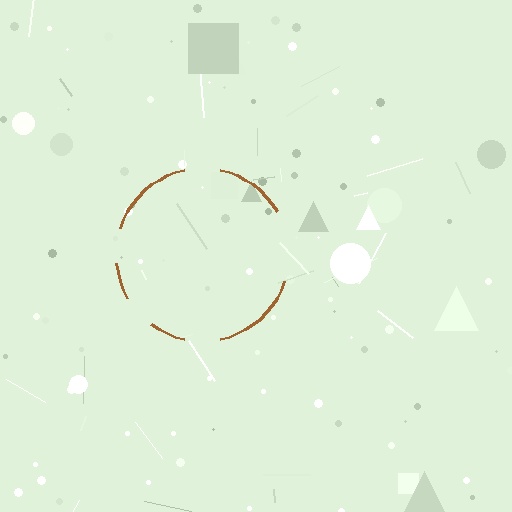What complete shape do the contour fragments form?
The contour fragments form a circle.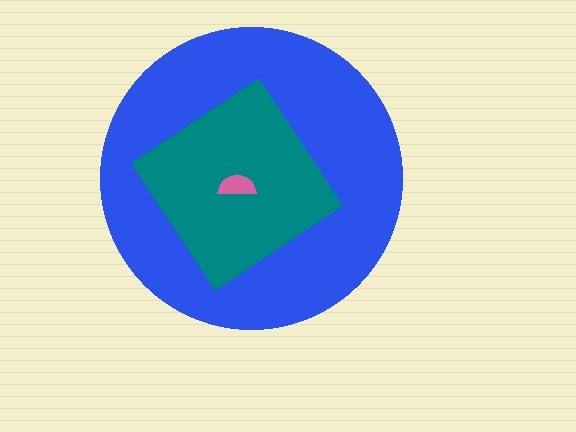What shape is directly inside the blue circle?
The teal diamond.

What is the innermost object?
The pink semicircle.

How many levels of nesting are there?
3.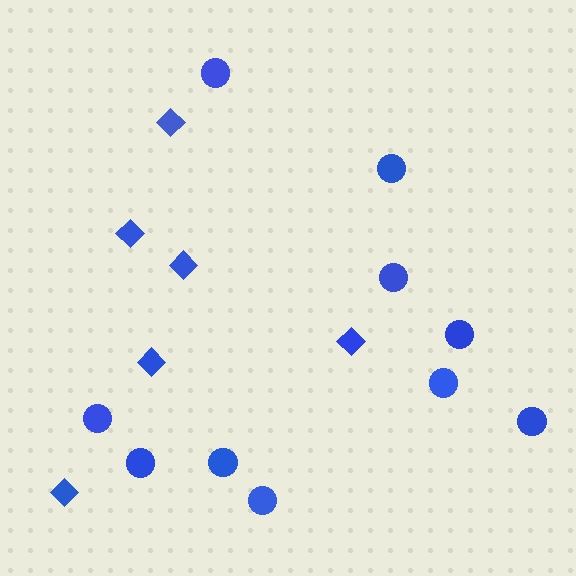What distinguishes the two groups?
There are 2 groups: one group of circles (10) and one group of diamonds (6).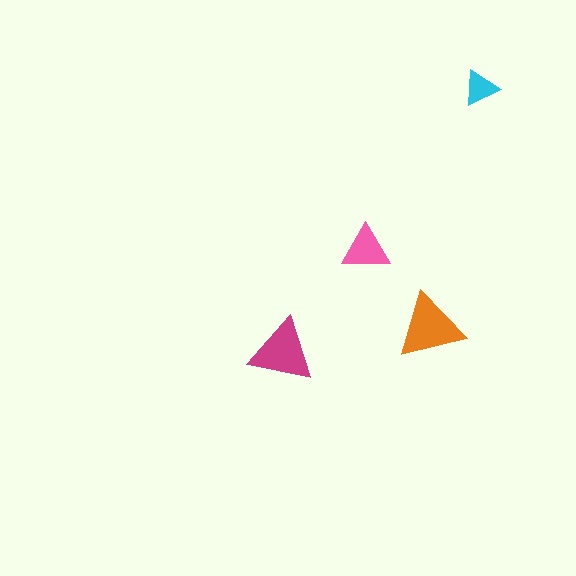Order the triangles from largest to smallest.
the orange one, the magenta one, the pink one, the cyan one.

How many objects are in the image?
There are 4 objects in the image.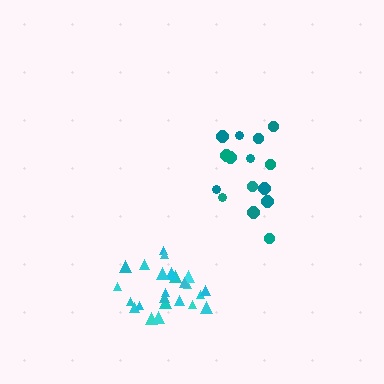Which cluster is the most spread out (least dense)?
Teal.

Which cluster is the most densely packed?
Cyan.